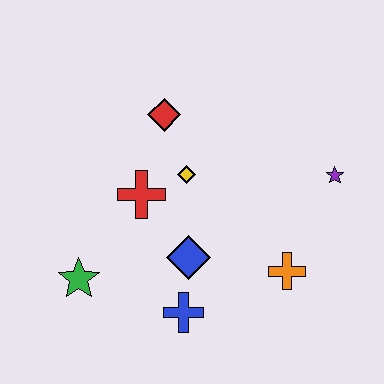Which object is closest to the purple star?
The orange cross is closest to the purple star.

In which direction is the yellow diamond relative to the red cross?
The yellow diamond is to the right of the red cross.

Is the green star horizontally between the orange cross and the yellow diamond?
No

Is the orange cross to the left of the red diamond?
No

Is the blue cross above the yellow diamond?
No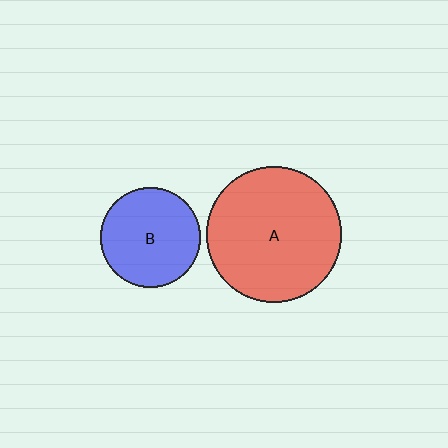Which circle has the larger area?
Circle A (red).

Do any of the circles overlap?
No, none of the circles overlap.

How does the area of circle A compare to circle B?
Approximately 1.8 times.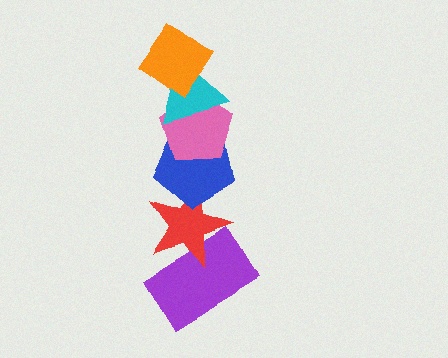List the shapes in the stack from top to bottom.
From top to bottom: the orange diamond, the cyan triangle, the pink pentagon, the blue pentagon, the red star, the purple rectangle.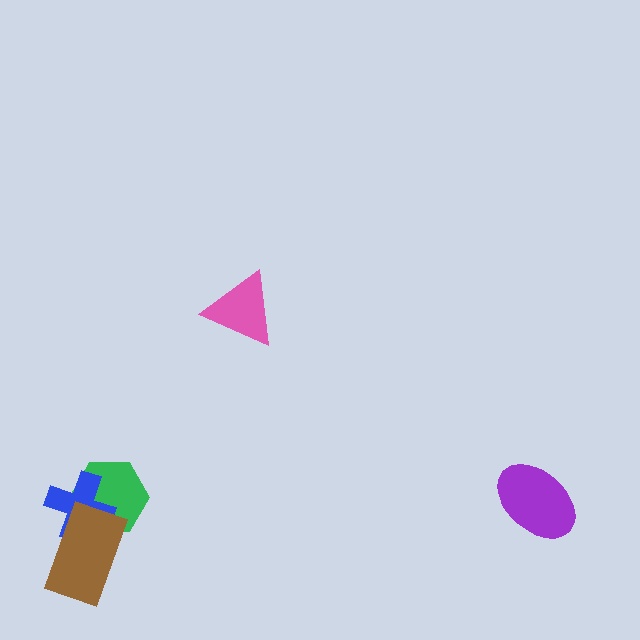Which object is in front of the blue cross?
The brown rectangle is in front of the blue cross.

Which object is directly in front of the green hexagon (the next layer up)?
The blue cross is directly in front of the green hexagon.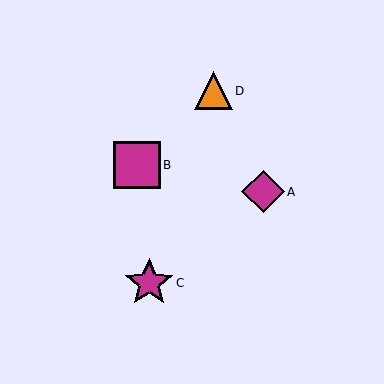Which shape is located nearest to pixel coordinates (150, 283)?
The magenta star (labeled C) at (149, 283) is nearest to that location.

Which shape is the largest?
The magenta star (labeled C) is the largest.